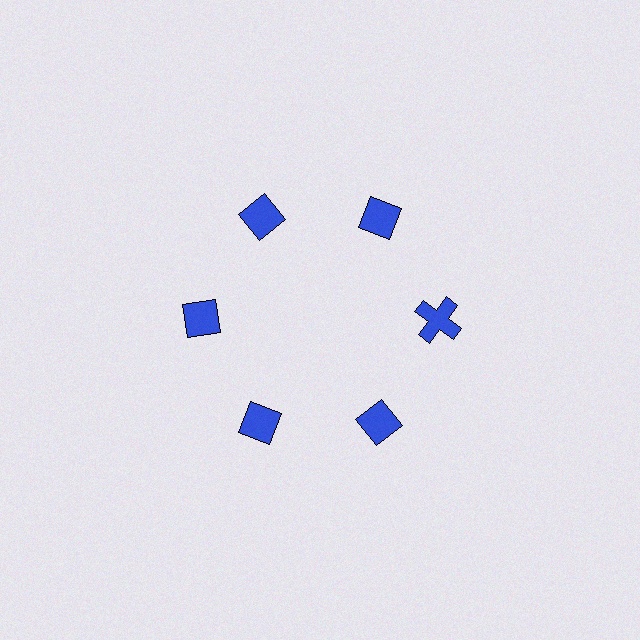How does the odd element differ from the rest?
It has a different shape: cross instead of diamond.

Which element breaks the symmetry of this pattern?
The blue cross at roughly the 3 o'clock position breaks the symmetry. All other shapes are blue diamonds.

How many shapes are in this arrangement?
There are 6 shapes arranged in a ring pattern.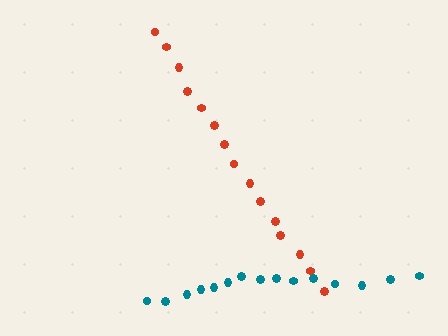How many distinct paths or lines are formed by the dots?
There are 2 distinct paths.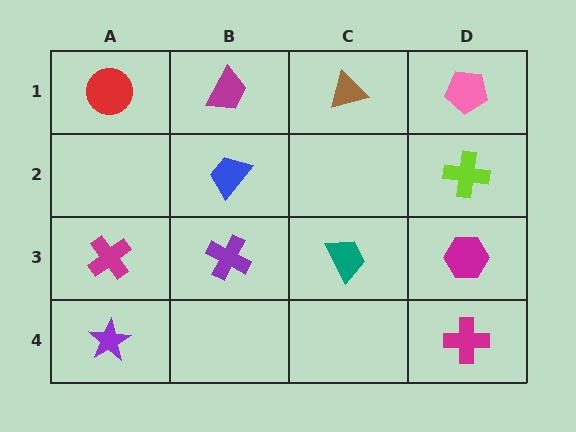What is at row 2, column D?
A lime cross.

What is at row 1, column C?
A brown triangle.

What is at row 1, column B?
A magenta trapezoid.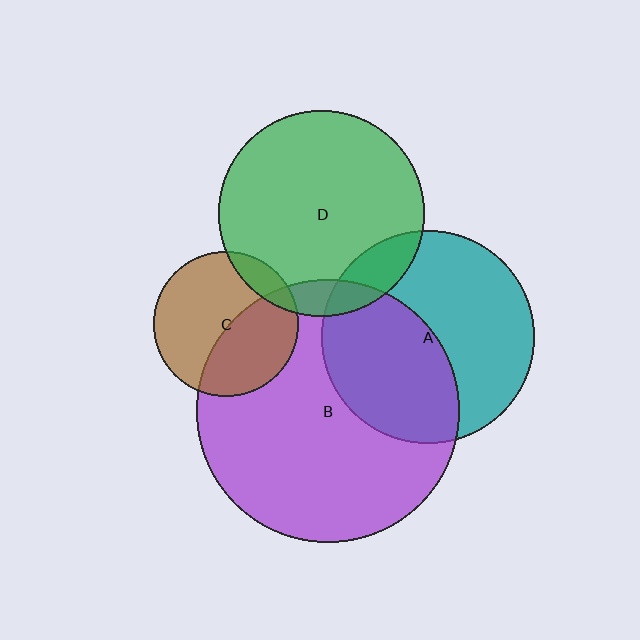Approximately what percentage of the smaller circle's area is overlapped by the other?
Approximately 45%.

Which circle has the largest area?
Circle B (purple).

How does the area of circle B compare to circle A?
Approximately 1.5 times.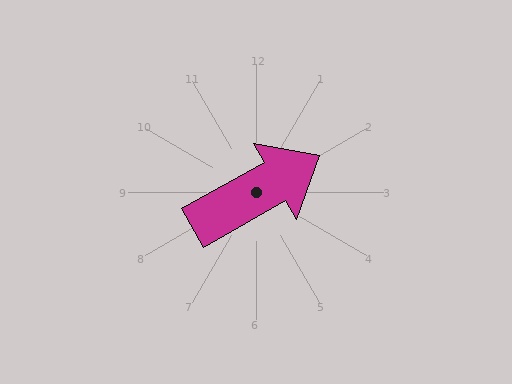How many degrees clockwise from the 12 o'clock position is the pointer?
Approximately 60 degrees.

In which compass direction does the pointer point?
Northeast.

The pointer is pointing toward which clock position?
Roughly 2 o'clock.